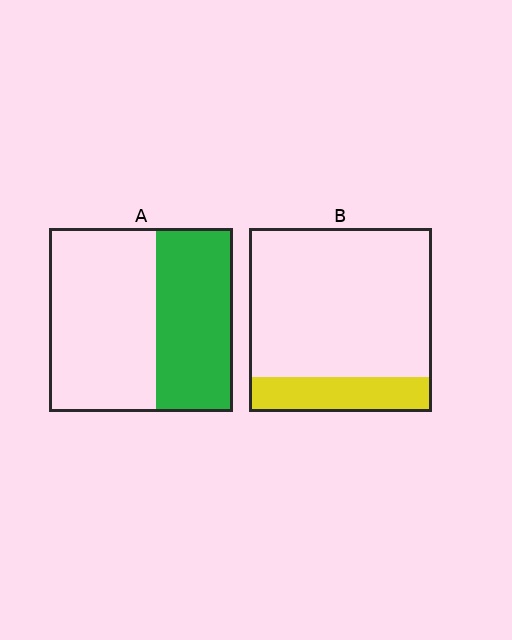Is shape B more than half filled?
No.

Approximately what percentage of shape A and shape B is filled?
A is approximately 40% and B is approximately 20%.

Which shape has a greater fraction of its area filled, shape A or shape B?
Shape A.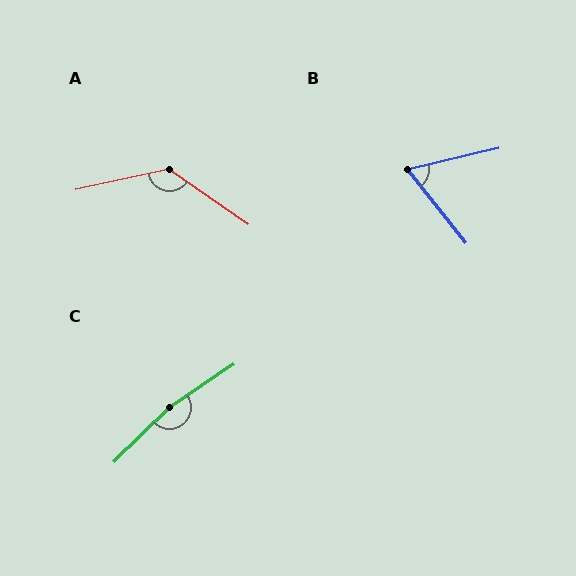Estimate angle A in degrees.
Approximately 133 degrees.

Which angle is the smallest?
B, at approximately 65 degrees.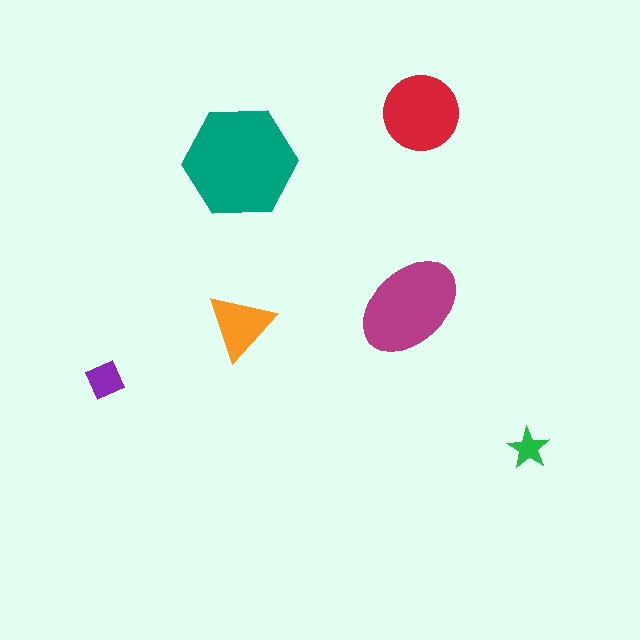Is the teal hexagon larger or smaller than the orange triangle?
Larger.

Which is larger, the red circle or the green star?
The red circle.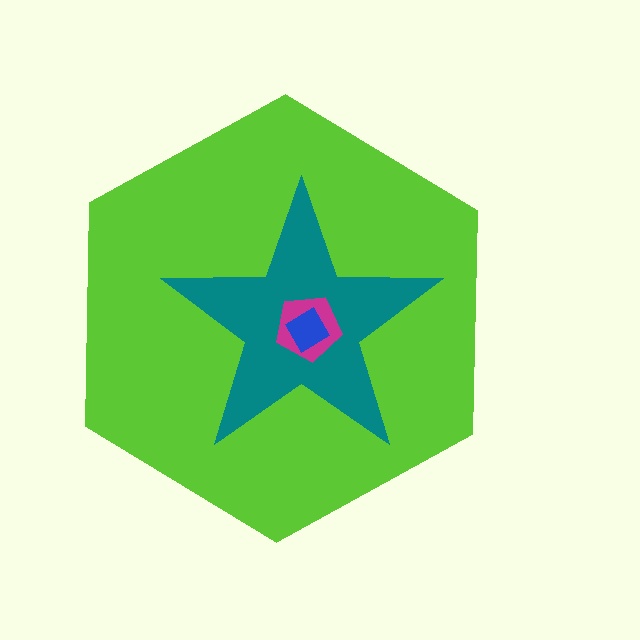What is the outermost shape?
The lime hexagon.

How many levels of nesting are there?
4.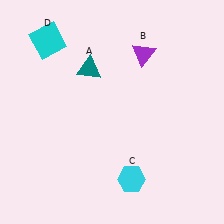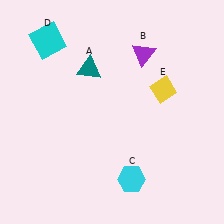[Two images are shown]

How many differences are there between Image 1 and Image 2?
There is 1 difference between the two images.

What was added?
A yellow diamond (E) was added in Image 2.